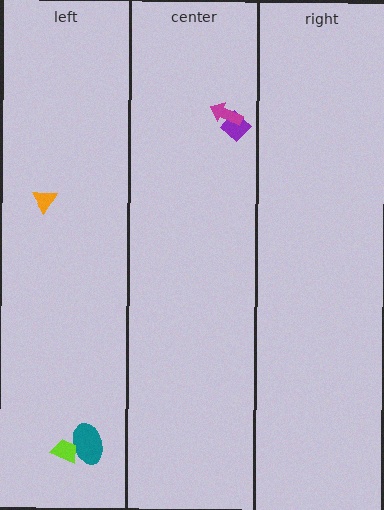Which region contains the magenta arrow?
The center region.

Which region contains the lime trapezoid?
The left region.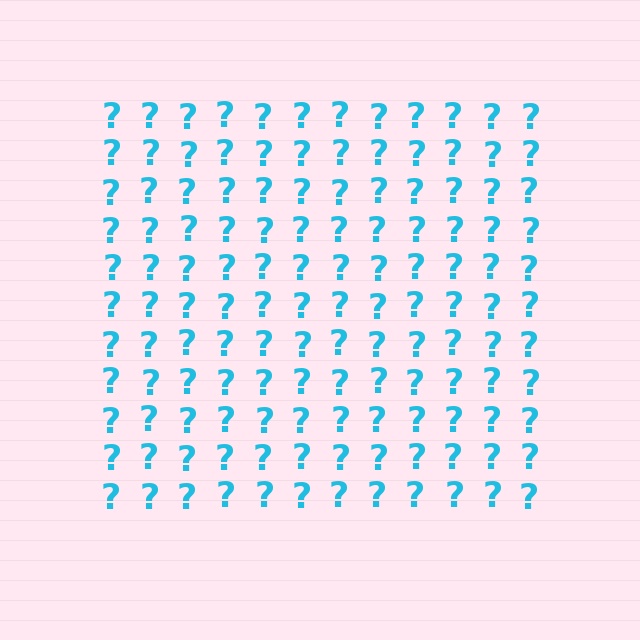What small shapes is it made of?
It is made of small question marks.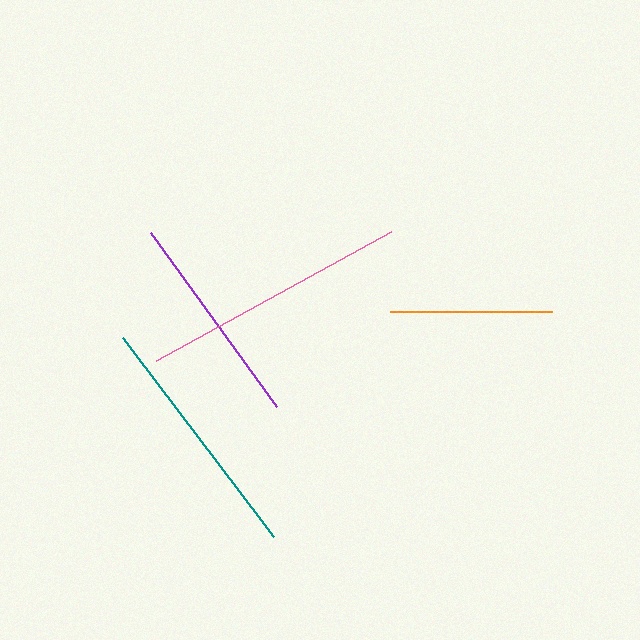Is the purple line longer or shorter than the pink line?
The pink line is longer than the purple line.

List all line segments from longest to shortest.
From longest to shortest: pink, teal, purple, orange.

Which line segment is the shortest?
The orange line is the shortest at approximately 163 pixels.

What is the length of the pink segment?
The pink segment is approximately 268 pixels long.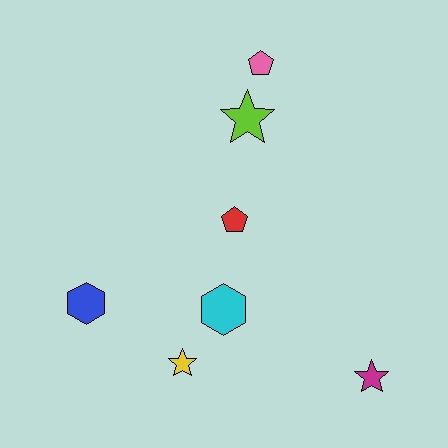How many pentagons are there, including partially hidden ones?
There are 2 pentagons.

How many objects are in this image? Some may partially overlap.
There are 7 objects.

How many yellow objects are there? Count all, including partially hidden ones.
There is 1 yellow object.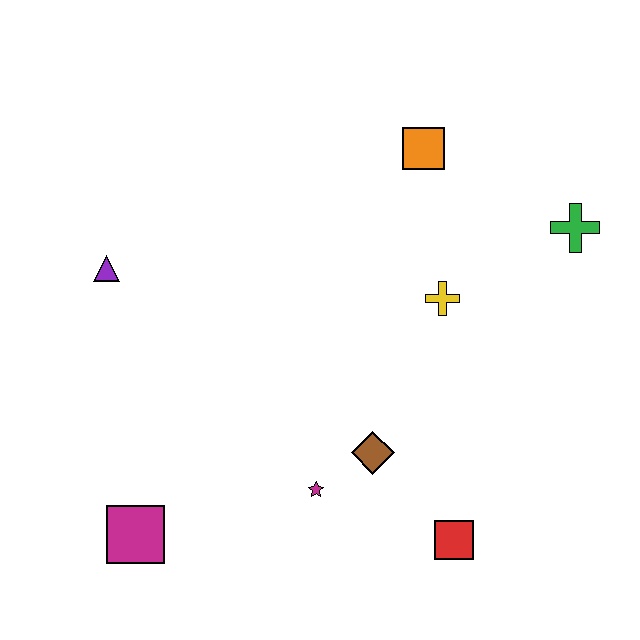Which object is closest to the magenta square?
The magenta star is closest to the magenta square.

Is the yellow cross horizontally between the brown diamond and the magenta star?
No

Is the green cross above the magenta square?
Yes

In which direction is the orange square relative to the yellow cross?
The orange square is above the yellow cross.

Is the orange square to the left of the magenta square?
No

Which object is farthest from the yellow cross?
The magenta square is farthest from the yellow cross.